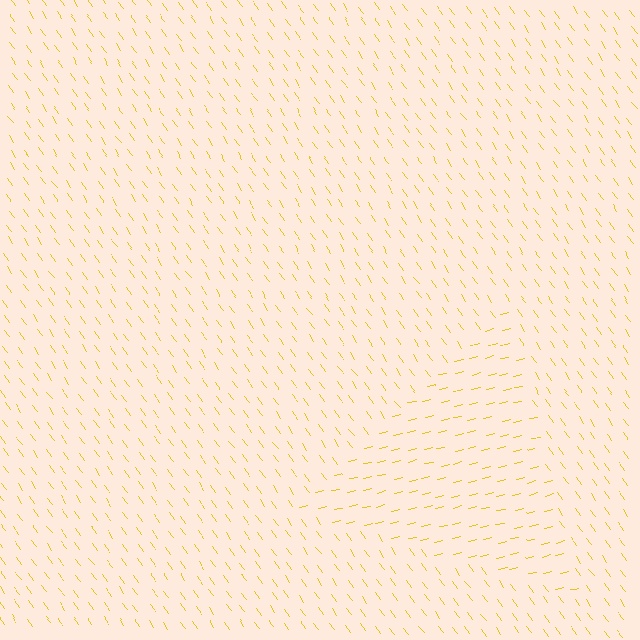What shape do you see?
I see a triangle.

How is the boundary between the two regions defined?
The boundary is defined purely by a change in line orientation (approximately 68 degrees difference). All lines are the same color and thickness.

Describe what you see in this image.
The image is filled with small yellow line segments. A triangle region in the image has lines oriented differently from the surrounding lines, creating a visible texture boundary.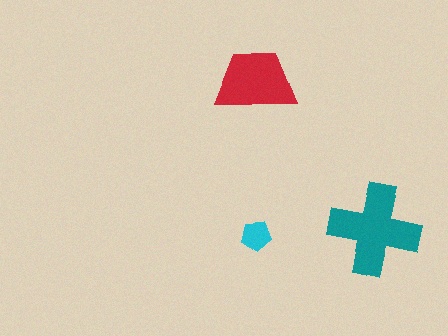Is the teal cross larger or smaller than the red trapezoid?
Larger.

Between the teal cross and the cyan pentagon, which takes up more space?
The teal cross.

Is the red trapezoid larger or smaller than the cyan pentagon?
Larger.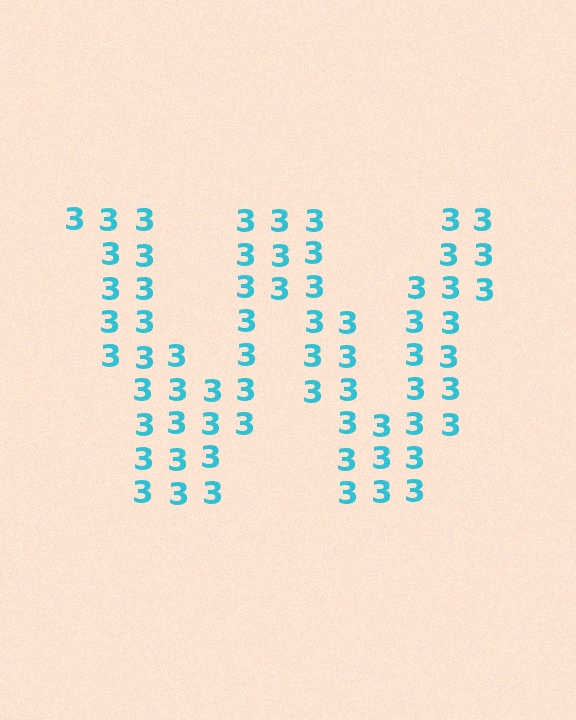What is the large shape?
The large shape is the letter W.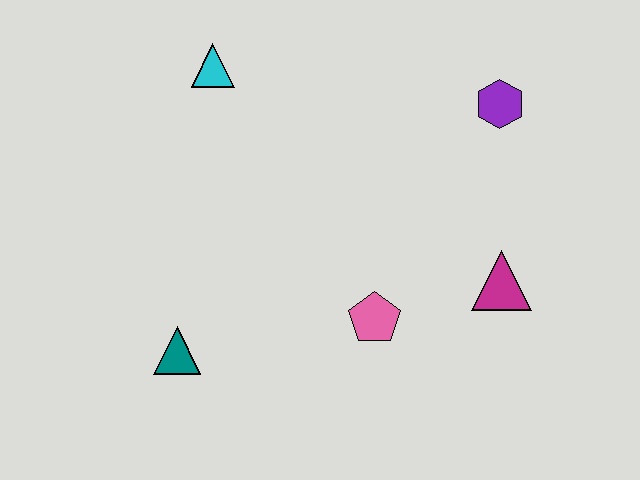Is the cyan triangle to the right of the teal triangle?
Yes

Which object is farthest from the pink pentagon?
The cyan triangle is farthest from the pink pentagon.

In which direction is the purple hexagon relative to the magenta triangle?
The purple hexagon is above the magenta triangle.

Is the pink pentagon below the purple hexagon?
Yes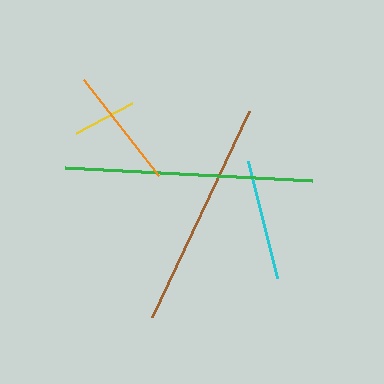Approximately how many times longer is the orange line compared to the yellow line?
The orange line is approximately 1.9 times the length of the yellow line.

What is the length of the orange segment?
The orange segment is approximately 122 pixels long.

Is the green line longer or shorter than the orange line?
The green line is longer than the orange line.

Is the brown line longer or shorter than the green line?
The green line is longer than the brown line.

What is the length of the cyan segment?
The cyan segment is approximately 120 pixels long.